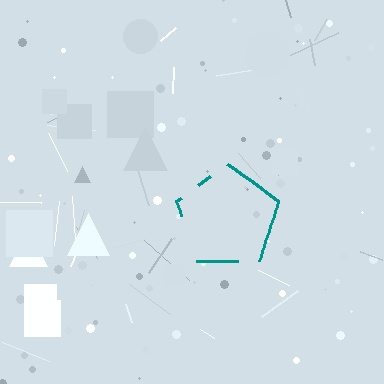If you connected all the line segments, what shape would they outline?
They would outline a pentagon.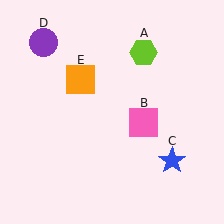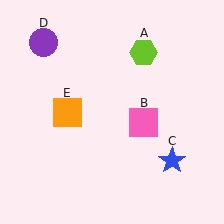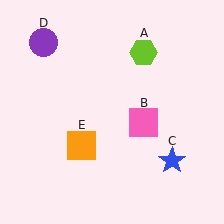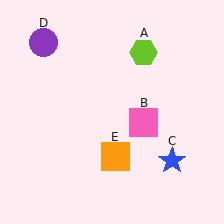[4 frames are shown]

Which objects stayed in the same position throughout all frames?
Lime hexagon (object A) and pink square (object B) and blue star (object C) and purple circle (object D) remained stationary.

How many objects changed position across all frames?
1 object changed position: orange square (object E).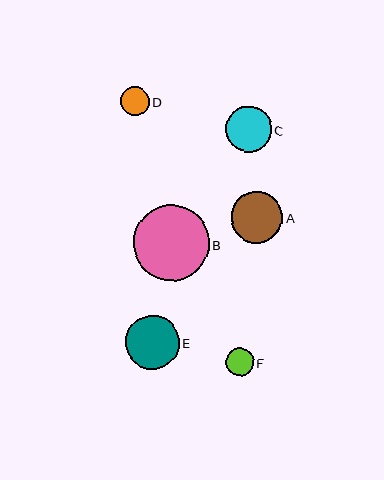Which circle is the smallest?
Circle F is the smallest with a size of approximately 28 pixels.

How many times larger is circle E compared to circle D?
Circle E is approximately 1.8 times the size of circle D.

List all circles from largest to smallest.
From largest to smallest: B, E, A, C, D, F.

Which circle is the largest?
Circle B is the largest with a size of approximately 76 pixels.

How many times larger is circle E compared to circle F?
Circle E is approximately 1.9 times the size of circle F.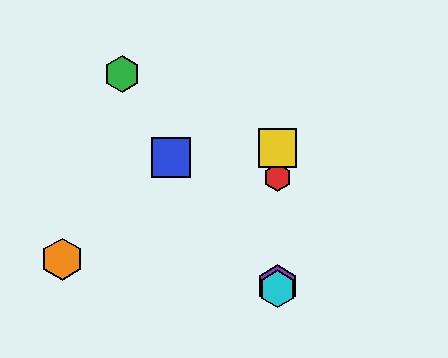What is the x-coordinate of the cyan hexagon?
The cyan hexagon is at x≈277.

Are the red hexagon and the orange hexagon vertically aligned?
No, the red hexagon is at x≈277 and the orange hexagon is at x≈62.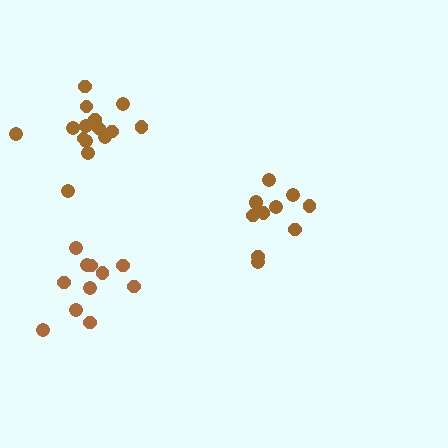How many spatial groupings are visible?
There are 3 spatial groupings.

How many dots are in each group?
Group 1: 11 dots, Group 2: 15 dots, Group 3: 11 dots (37 total).